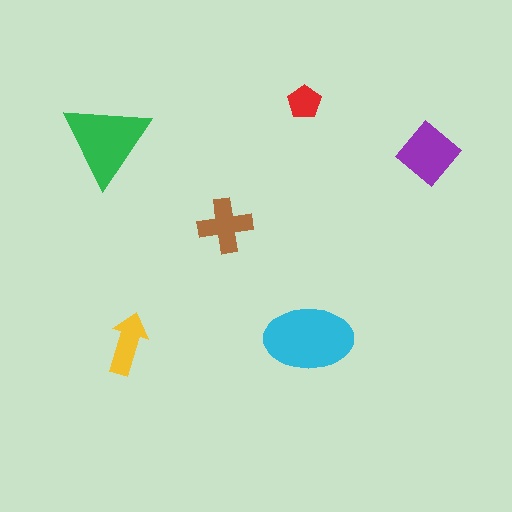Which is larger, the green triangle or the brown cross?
The green triangle.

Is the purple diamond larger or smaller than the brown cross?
Larger.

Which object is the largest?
The cyan ellipse.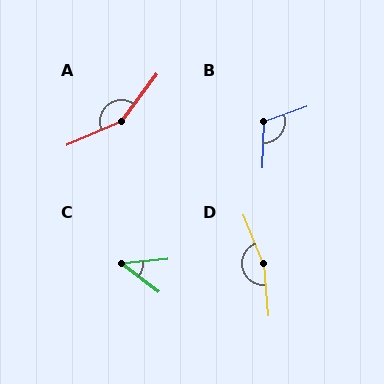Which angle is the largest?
D, at approximately 163 degrees.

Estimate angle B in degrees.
Approximately 112 degrees.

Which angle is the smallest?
C, at approximately 43 degrees.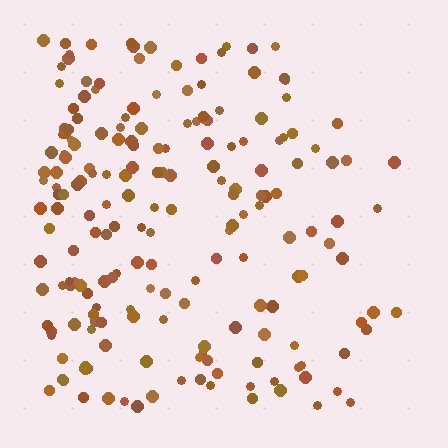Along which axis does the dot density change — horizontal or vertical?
Horizontal.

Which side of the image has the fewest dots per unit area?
The right.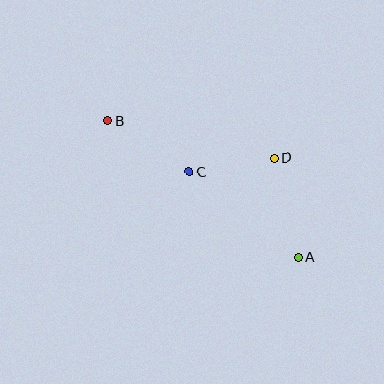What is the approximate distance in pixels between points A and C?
The distance between A and C is approximately 139 pixels.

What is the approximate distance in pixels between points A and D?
The distance between A and D is approximately 102 pixels.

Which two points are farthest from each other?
Points A and B are farthest from each other.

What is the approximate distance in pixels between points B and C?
The distance between B and C is approximately 96 pixels.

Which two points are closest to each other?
Points C and D are closest to each other.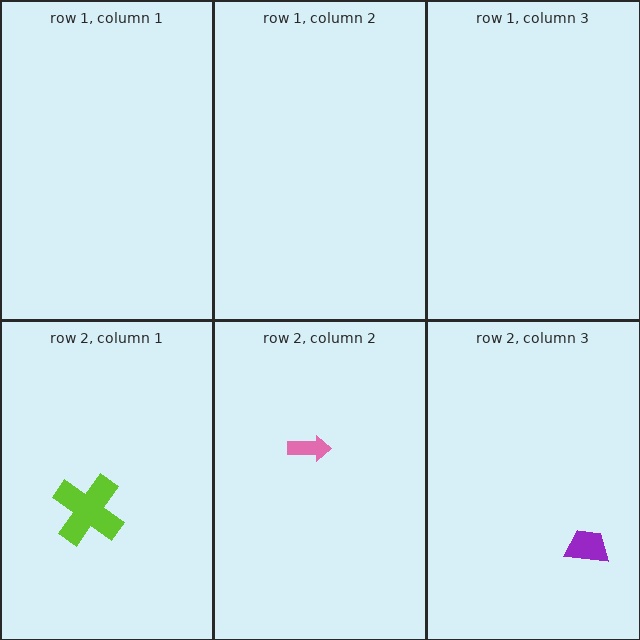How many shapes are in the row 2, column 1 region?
1.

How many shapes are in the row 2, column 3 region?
1.